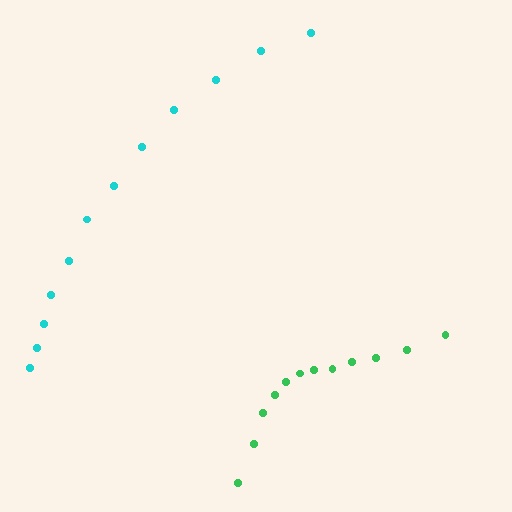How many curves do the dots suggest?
There are 2 distinct paths.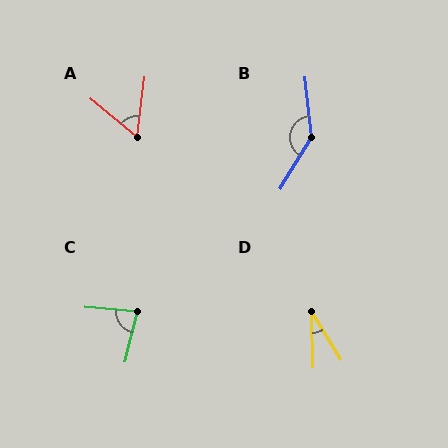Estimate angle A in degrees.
Approximately 57 degrees.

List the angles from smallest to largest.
D (29°), A (57°), C (81°), B (143°).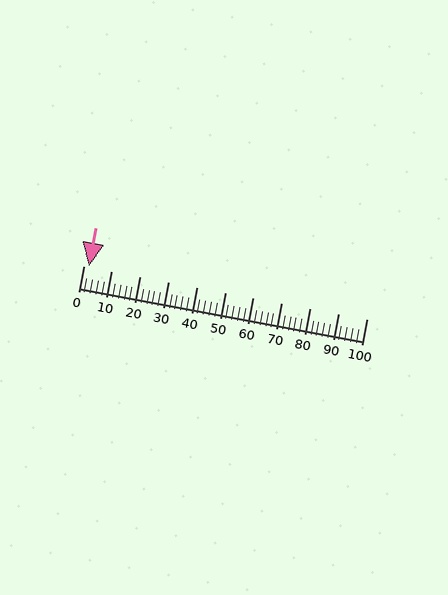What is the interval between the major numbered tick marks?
The major tick marks are spaced 10 units apart.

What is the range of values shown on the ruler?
The ruler shows values from 0 to 100.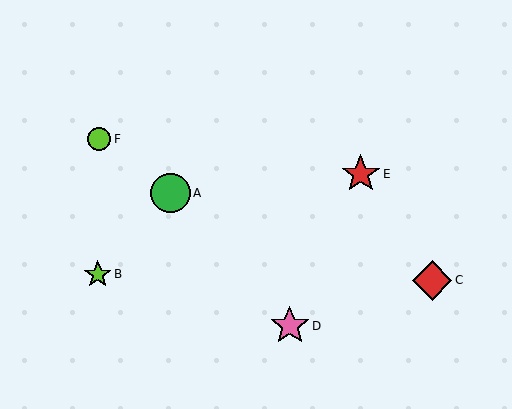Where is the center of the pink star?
The center of the pink star is at (290, 326).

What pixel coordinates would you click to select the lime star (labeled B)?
Click at (98, 274) to select the lime star B.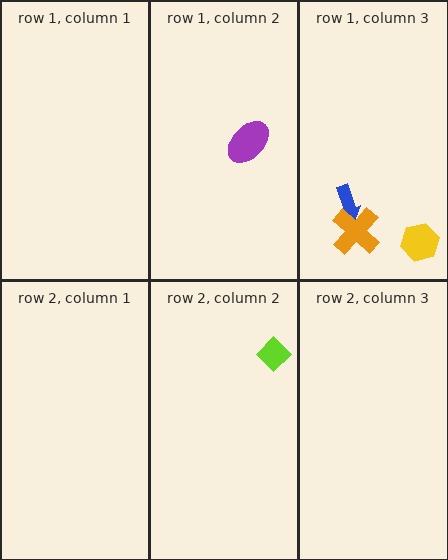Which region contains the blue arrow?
The row 1, column 3 region.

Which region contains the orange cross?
The row 1, column 3 region.